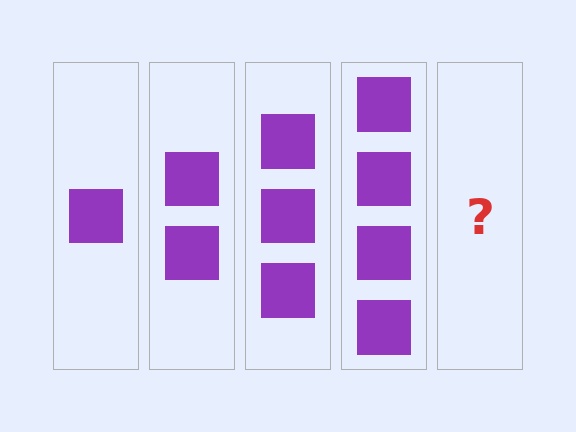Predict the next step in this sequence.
The next step is 5 squares.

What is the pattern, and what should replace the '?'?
The pattern is that each step adds one more square. The '?' should be 5 squares.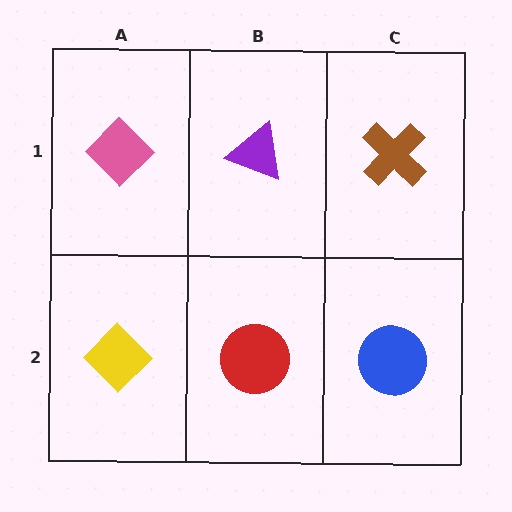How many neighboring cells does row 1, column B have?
3.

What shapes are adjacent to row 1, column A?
A yellow diamond (row 2, column A), a purple triangle (row 1, column B).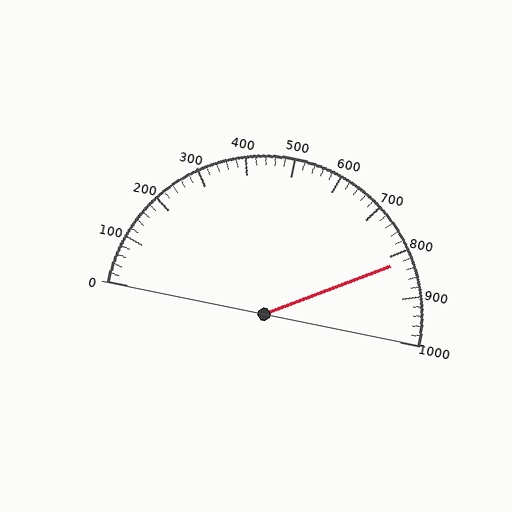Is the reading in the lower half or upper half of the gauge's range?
The reading is in the upper half of the range (0 to 1000).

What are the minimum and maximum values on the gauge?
The gauge ranges from 0 to 1000.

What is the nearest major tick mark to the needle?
The nearest major tick mark is 800.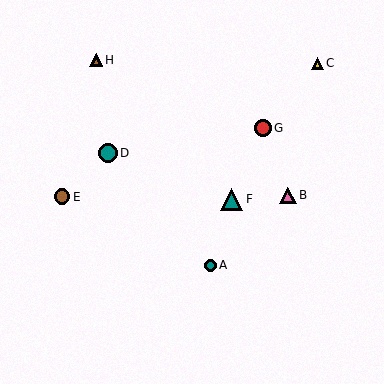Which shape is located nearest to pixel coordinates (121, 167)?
The teal circle (labeled D) at (108, 153) is nearest to that location.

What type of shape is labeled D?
Shape D is a teal circle.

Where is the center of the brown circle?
The center of the brown circle is at (62, 197).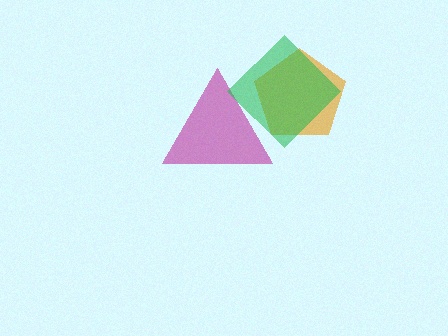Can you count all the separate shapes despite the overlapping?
Yes, there are 3 separate shapes.